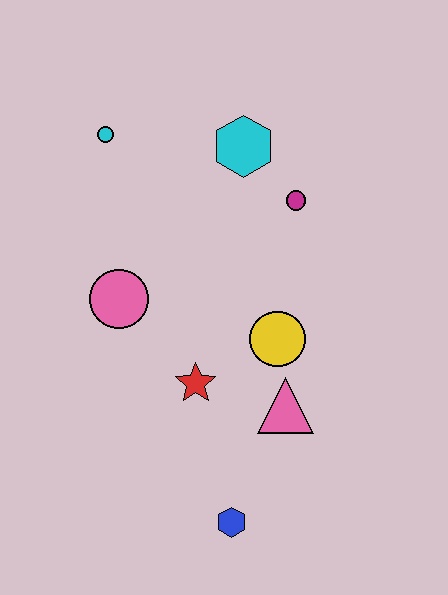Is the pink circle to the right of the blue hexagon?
No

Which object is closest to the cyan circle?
The cyan hexagon is closest to the cyan circle.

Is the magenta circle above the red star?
Yes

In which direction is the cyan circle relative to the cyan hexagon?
The cyan circle is to the left of the cyan hexagon.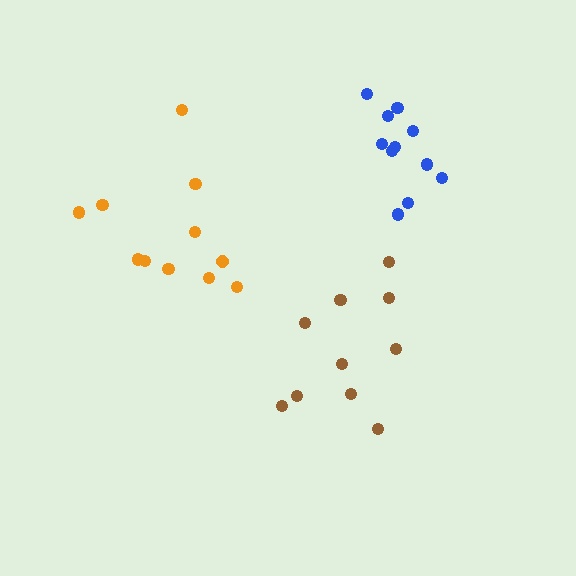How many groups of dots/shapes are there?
There are 3 groups.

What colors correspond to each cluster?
The clusters are colored: orange, blue, brown.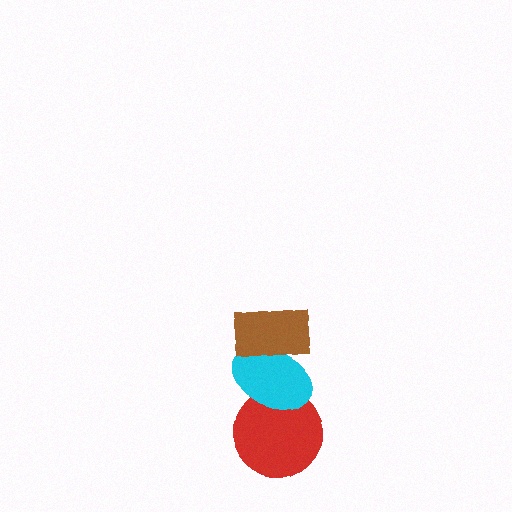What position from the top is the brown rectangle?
The brown rectangle is 1st from the top.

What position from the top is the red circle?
The red circle is 3rd from the top.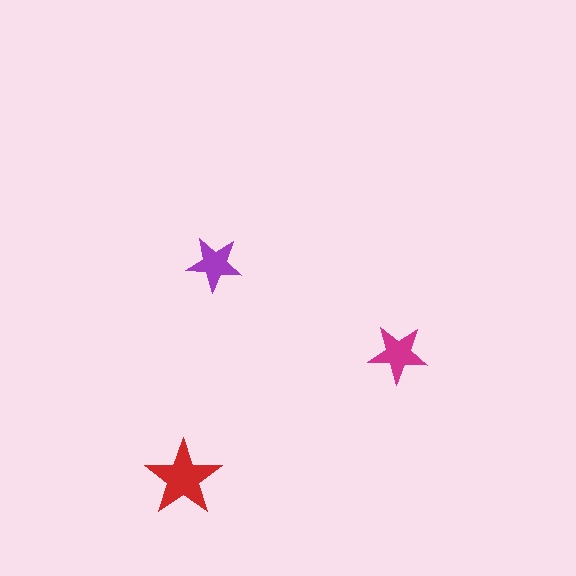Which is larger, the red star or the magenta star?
The red one.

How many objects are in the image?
There are 3 objects in the image.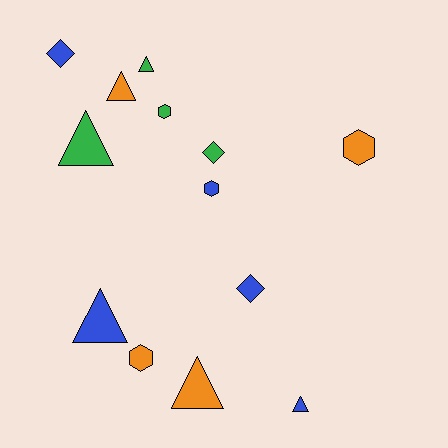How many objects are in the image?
There are 13 objects.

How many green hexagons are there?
There is 1 green hexagon.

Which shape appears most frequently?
Triangle, with 6 objects.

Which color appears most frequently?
Blue, with 5 objects.